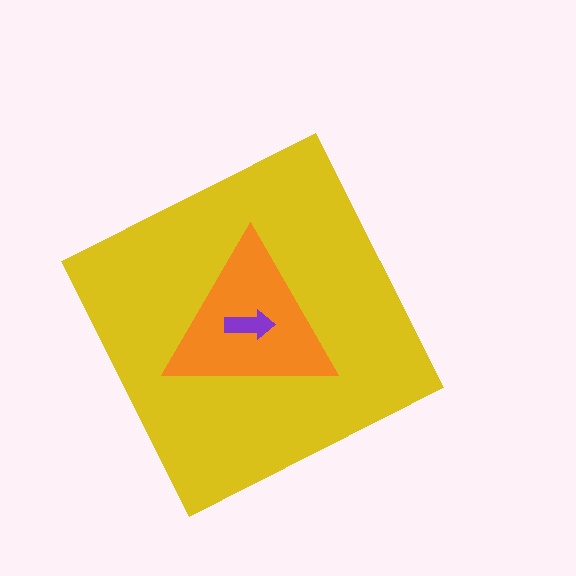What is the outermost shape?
The yellow diamond.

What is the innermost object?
The purple arrow.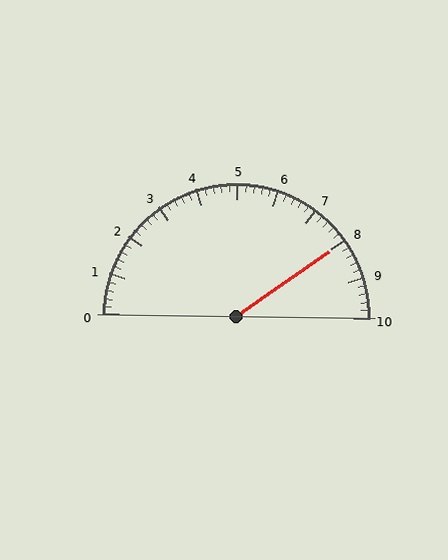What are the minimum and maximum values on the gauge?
The gauge ranges from 0 to 10.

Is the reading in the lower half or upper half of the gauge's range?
The reading is in the upper half of the range (0 to 10).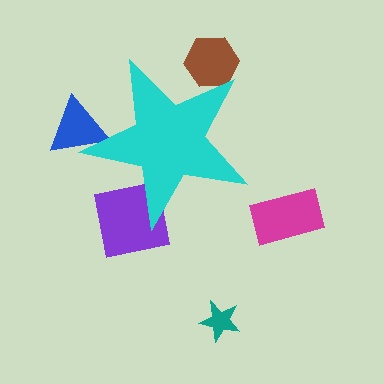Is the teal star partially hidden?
No, the teal star is fully visible.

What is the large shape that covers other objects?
A cyan star.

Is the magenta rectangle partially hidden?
No, the magenta rectangle is fully visible.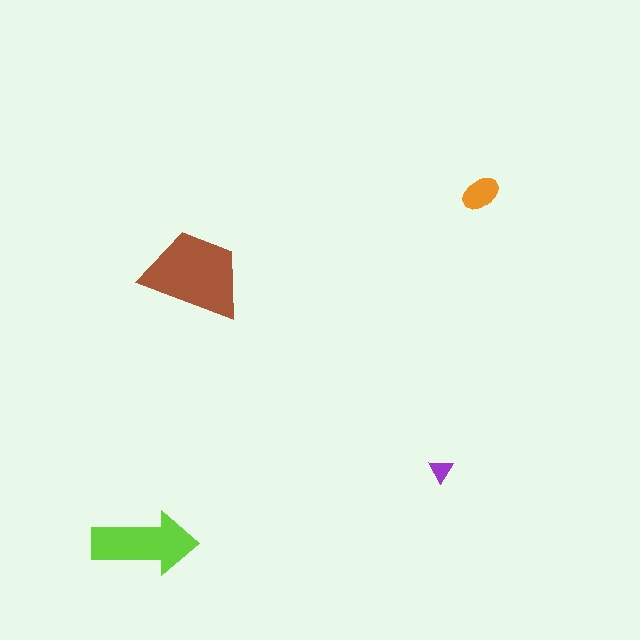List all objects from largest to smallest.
The brown trapezoid, the lime arrow, the orange ellipse, the purple triangle.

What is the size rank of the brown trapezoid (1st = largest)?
1st.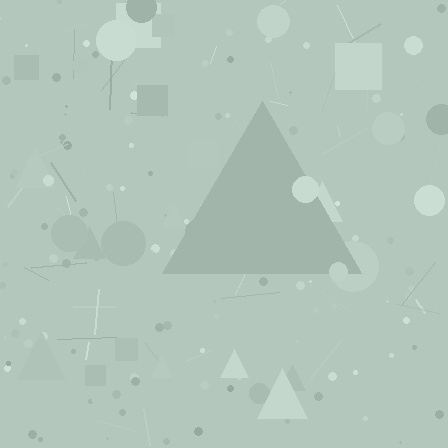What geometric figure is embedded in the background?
A triangle is embedded in the background.